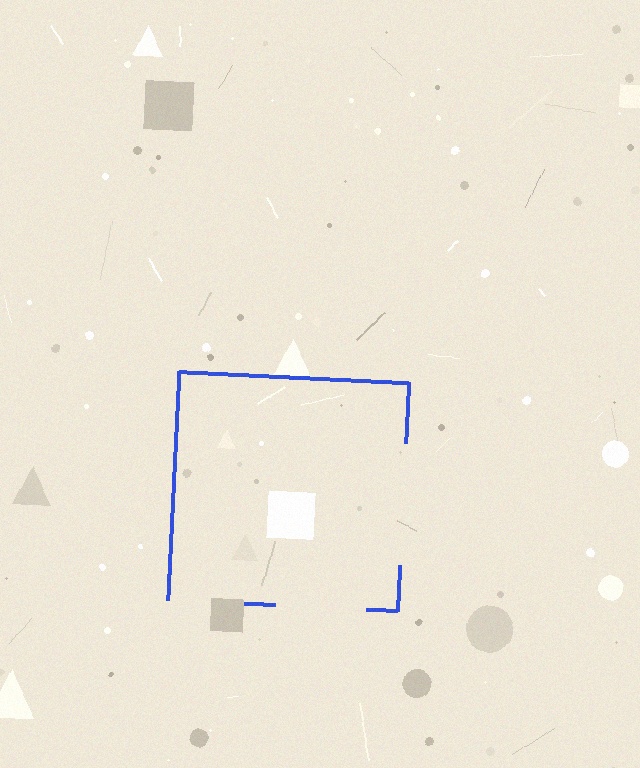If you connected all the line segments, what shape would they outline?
They would outline a square.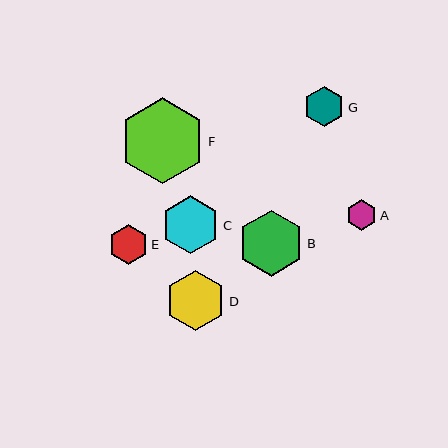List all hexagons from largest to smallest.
From largest to smallest: F, B, D, C, G, E, A.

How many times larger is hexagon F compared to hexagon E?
Hexagon F is approximately 2.2 times the size of hexagon E.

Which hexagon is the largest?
Hexagon F is the largest with a size of approximately 86 pixels.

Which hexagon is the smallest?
Hexagon A is the smallest with a size of approximately 30 pixels.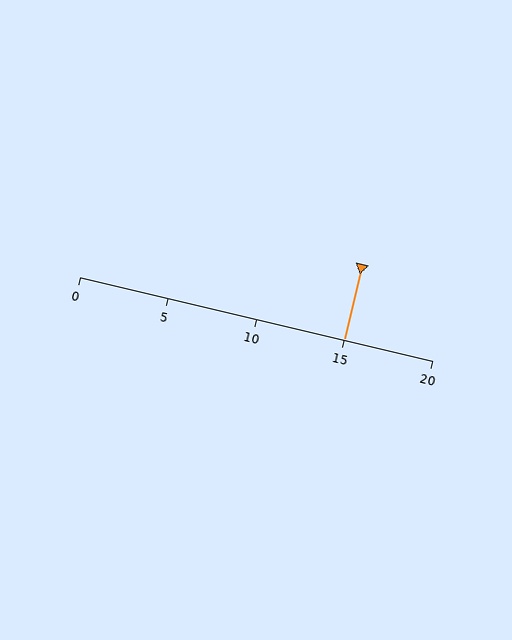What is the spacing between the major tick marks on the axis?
The major ticks are spaced 5 apart.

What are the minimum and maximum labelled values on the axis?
The axis runs from 0 to 20.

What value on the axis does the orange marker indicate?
The marker indicates approximately 15.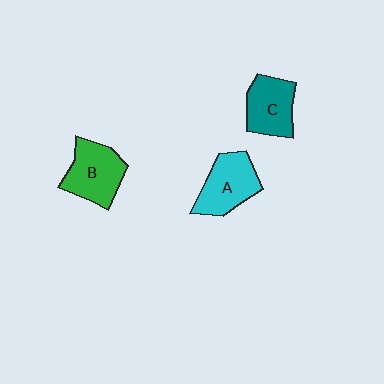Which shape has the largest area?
Shape B (green).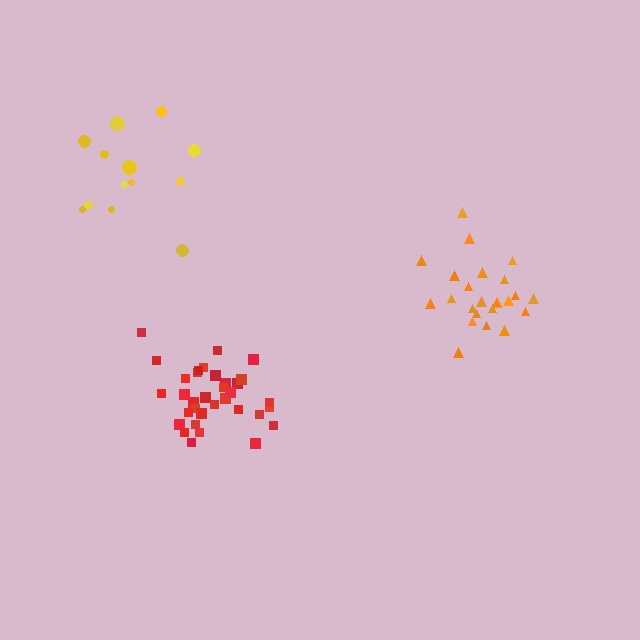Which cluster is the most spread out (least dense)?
Yellow.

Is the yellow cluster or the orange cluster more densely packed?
Orange.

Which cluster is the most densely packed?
Red.